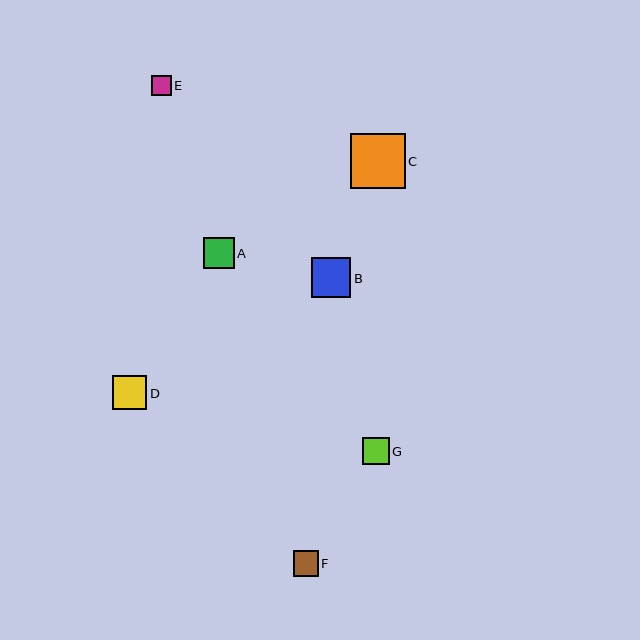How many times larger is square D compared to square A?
Square D is approximately 1.1 times the size of square A.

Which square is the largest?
Square C is the largest with a size of approximately 55 pixels.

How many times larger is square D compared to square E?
Square D is approximately 1.8 times the size of square E.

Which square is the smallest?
Square E is the smallest with a size of approximately 20 pixels.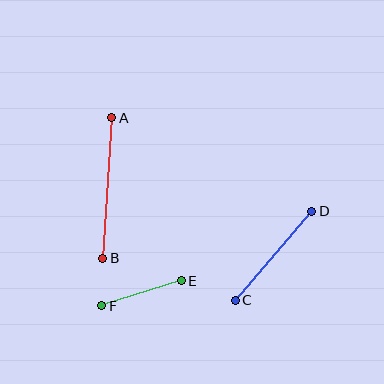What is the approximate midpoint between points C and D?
The midpoint is at approximately (274, 256) pixels.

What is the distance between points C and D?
The distance is approximately 117 pixels.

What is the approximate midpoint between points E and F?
The midpoint is at approximately (142, 293) pixels.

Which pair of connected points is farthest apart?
Points A and B are farthest apart.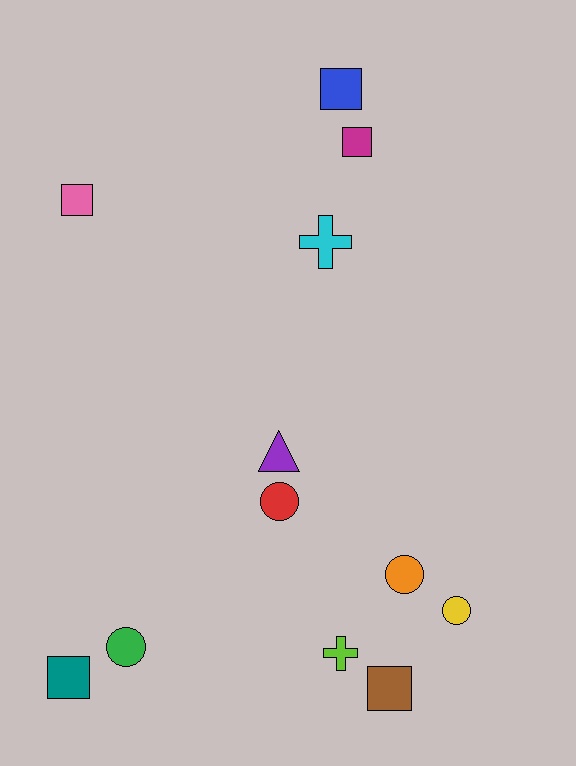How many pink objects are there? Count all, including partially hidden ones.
There is 1 pink object.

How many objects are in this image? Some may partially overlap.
There are 12 objects.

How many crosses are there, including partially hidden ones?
There are 2 crosses.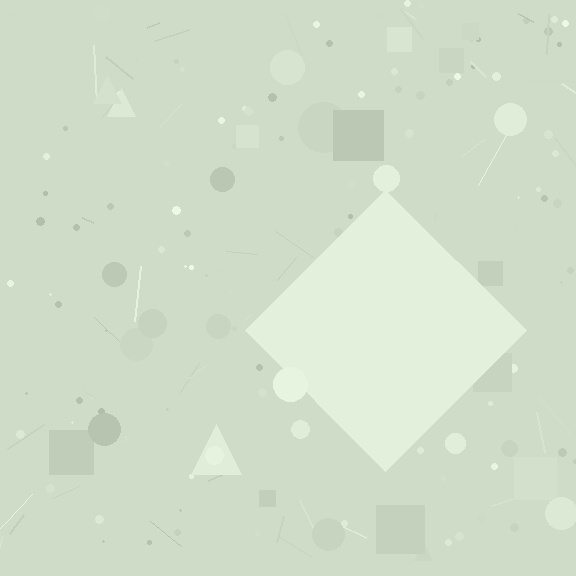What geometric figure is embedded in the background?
A diamond is embedded in the background.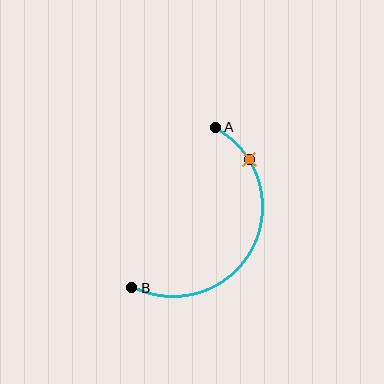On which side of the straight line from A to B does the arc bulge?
The arc bulges to the right of the straight line connecting A and B.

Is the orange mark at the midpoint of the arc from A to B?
No. The orange mark lies on the arc but is closer to endpoint A. The arc midpoint would be at the point on the curve equidistant along the arc from both A and B.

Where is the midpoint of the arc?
The arc midpoint is the point on the curve farthest from the straight line joining A and B. It sits to the right of that line.